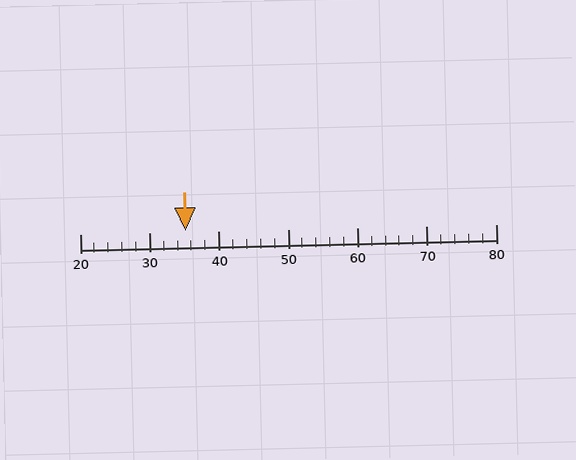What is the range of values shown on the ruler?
The ruler shows values from 20 to 80.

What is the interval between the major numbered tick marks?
The major tick marks are spaced 10 units apart.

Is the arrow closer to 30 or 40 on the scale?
The arrow is closer to 40.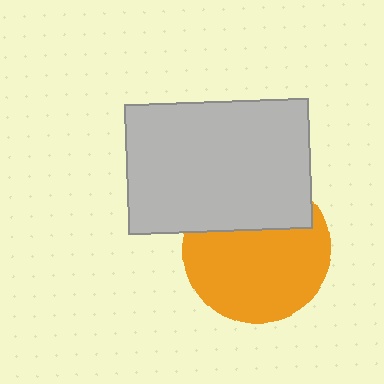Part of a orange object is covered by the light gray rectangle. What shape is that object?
It is a circle.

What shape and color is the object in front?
The object in front is a light gray rectangle.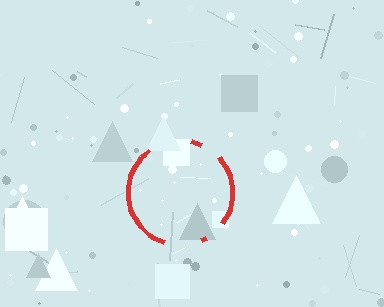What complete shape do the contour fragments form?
The contour fragments form a circle.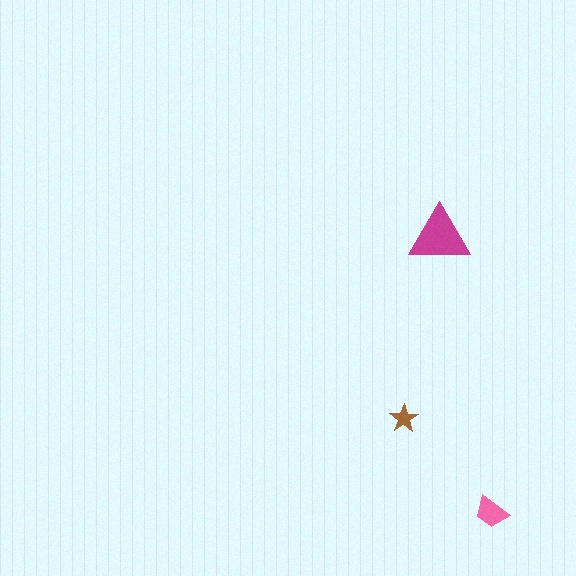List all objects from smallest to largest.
The brown star, the pink trapezoid, the magenta triangle.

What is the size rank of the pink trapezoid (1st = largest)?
2nd.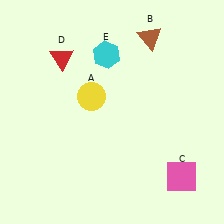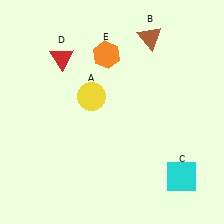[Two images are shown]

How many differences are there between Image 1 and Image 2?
There are 2 differences between the two images.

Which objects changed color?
C changed from pink to cyan. E changed from cyan to orange.